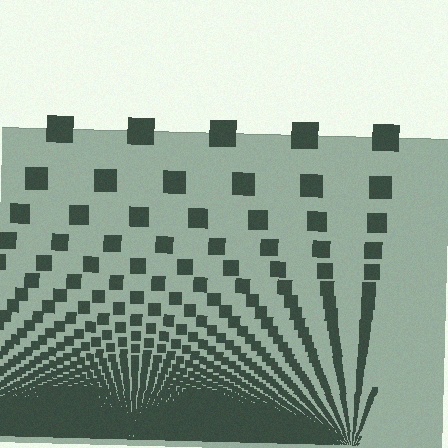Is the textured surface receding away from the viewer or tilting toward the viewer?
The surface appears to tilt toward the viewer. Texture elements get larger and sparser toward the top.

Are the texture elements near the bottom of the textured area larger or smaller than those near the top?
Smaller. The gradient is inverted — elements near the bottom are smaller and denser.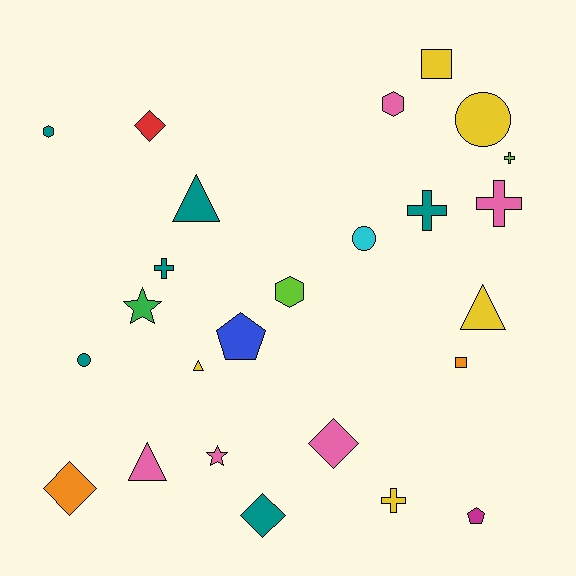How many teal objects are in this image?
There are 6 teal objects.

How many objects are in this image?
There are 25 objects.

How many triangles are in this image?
There are 4 triangles.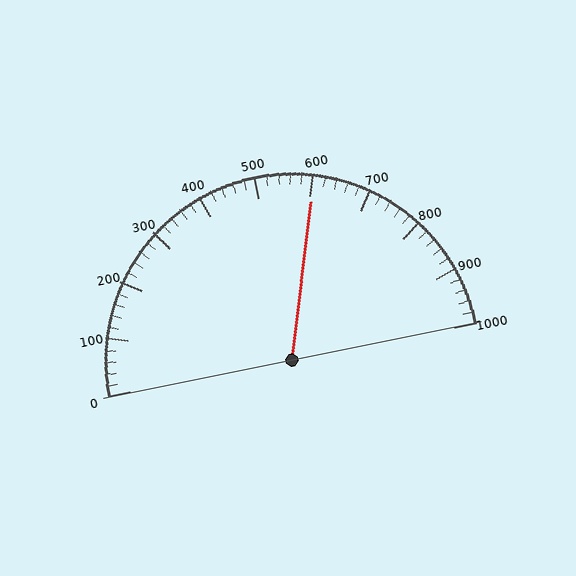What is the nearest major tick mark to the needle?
The nearest major tick mark is 600.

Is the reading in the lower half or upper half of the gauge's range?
The reading is in the upper half of the range (0 to 1000).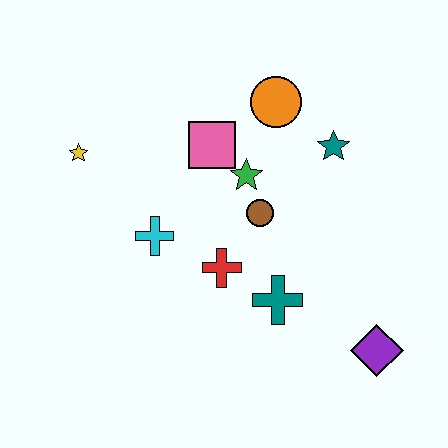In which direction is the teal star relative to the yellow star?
The teal star is to the right of the yellow star.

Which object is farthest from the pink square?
The purple diamond is farthest from the pink square.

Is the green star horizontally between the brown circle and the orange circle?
No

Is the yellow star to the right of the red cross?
No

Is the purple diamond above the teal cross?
No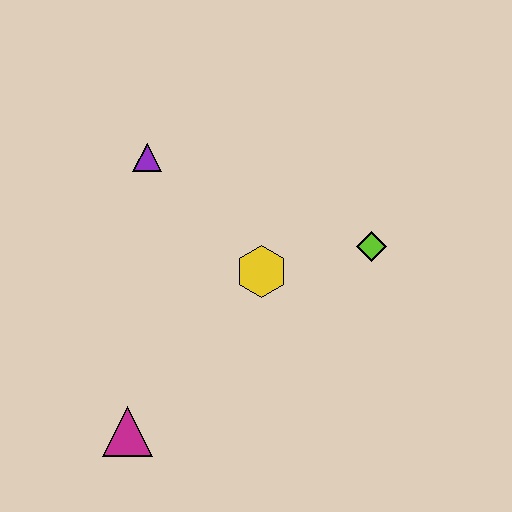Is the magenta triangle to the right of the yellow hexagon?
No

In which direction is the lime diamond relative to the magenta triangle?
The lime diamond is to the right of the magenta triangle.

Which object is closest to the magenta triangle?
The yellow hexagon is closest to the magenta triangle.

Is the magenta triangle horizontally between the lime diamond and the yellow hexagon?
No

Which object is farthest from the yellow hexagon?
The magenta triangle is farthest from the yellow hexagon.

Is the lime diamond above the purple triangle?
No